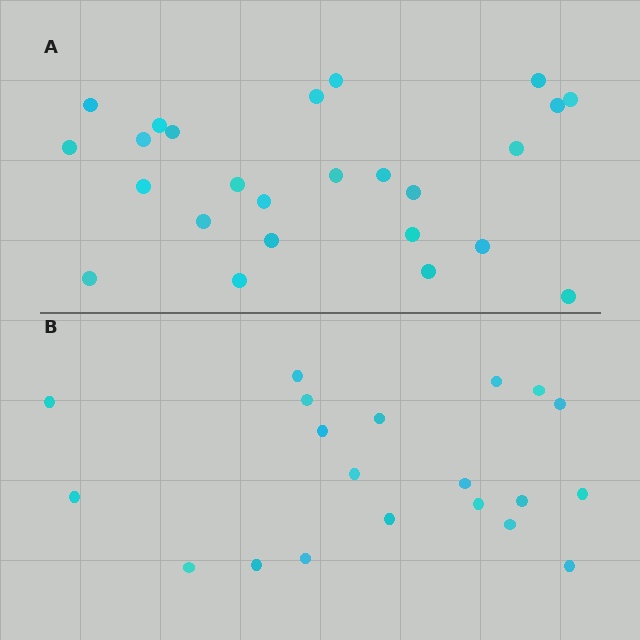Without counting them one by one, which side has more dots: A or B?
Region A (the top region) has more dots.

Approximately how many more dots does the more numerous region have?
Region A has about 5 more dots than region B.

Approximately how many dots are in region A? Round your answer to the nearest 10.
About 20 dots. (The exact count is 25, which rounds to 20.)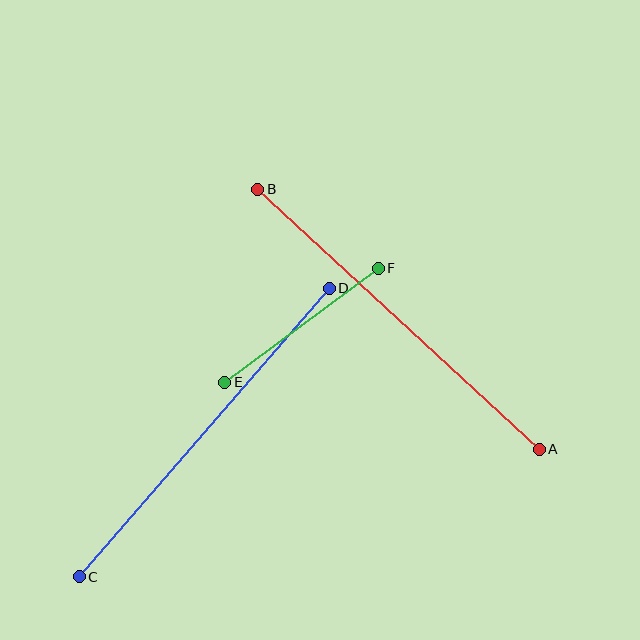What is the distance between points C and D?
The distance is approximately 382 pixels.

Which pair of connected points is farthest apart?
Points A and B are farthest apart.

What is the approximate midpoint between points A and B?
The midpoint is at approximately (399, 319) pixels.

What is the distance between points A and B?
The distance is approximately 383 pixels.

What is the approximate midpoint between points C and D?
The midpoint is at approximately (204, 432) pixels.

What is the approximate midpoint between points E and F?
The midpoint is at approximately (301, 325) pixels.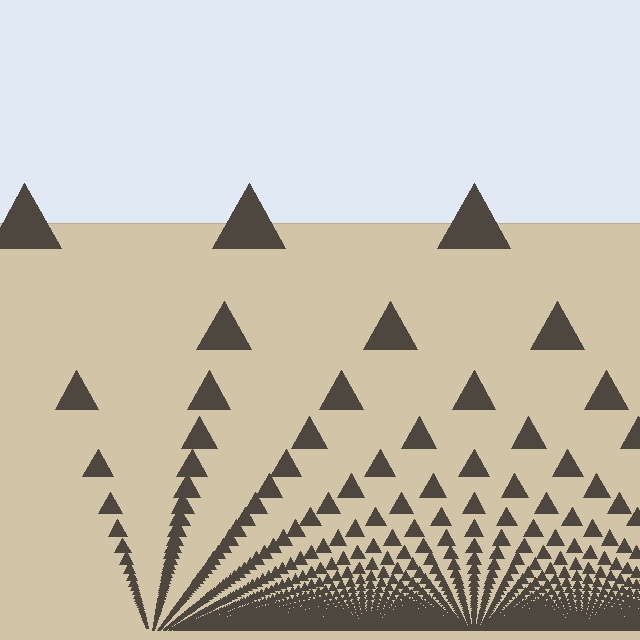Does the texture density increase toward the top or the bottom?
Density increases toward the bottom.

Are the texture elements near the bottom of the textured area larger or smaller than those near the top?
Smaller. The gradient is inverted — elements near the bottom are smaller and denser.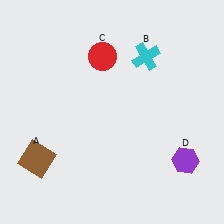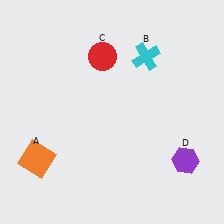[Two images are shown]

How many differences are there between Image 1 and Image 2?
There is 1 difference between the two images.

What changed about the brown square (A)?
In Image 1, A is brown. In Image 2, it changed to orange.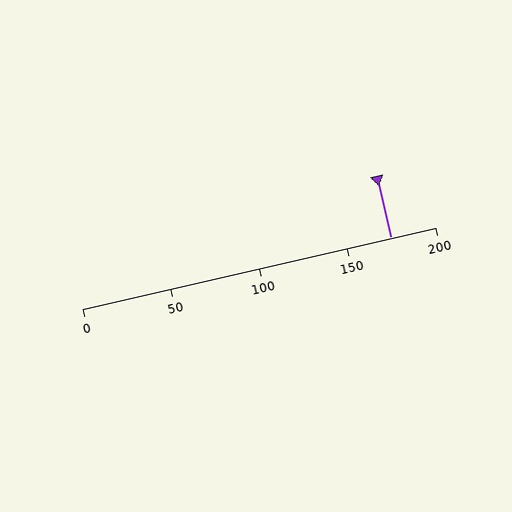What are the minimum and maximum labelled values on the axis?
The axis runs from 0 to 200.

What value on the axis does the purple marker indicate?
The marker indicates approximately 175.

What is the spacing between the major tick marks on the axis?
The major ticks are spaced 50 apart.